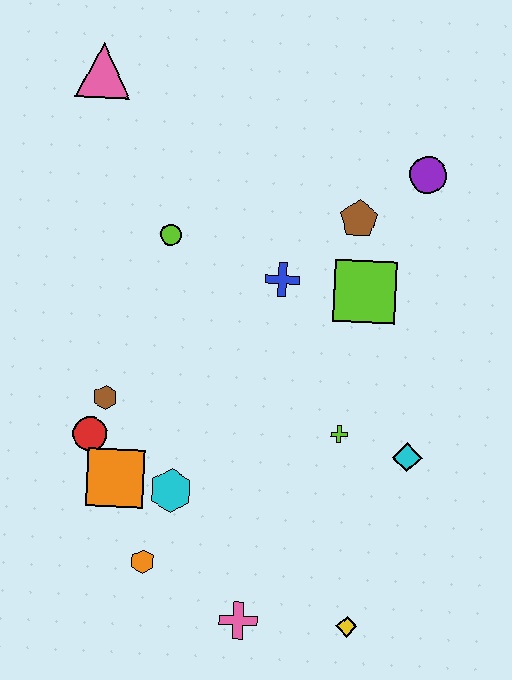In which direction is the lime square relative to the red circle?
The lime square is to the right of the red circle.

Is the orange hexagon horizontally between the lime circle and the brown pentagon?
No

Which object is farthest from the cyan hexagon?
The pink triangle is farthest from the cyan hexagon.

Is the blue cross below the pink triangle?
Yes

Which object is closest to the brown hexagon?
The red circle is closest to the brown hexagon.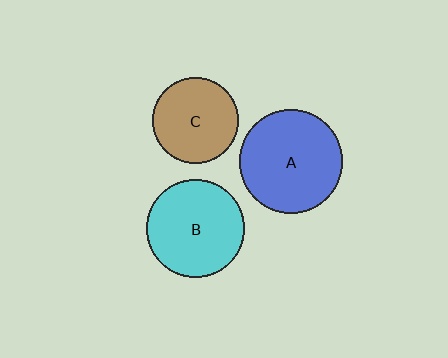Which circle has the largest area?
Circle A (blue).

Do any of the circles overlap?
No, none of the circles overlap.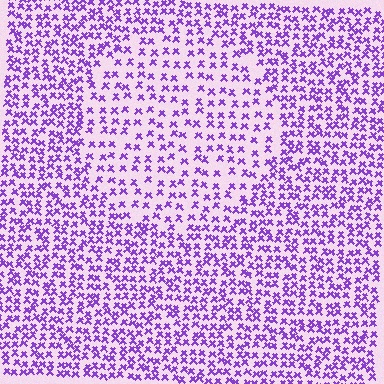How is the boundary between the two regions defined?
The boundary is defined by a change in element density (approximately 1.8x ratio). All elements are the same color, size, and shape.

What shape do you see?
I see a circle.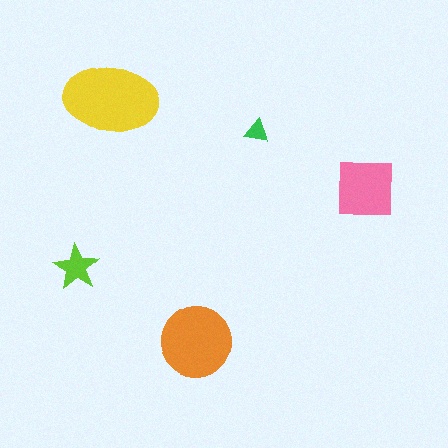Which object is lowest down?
The orange circle is bottommost.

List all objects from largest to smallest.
The yellow ellipse, the orange circle, the pink square, the lime star, the green triangle.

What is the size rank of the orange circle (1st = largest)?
2nd.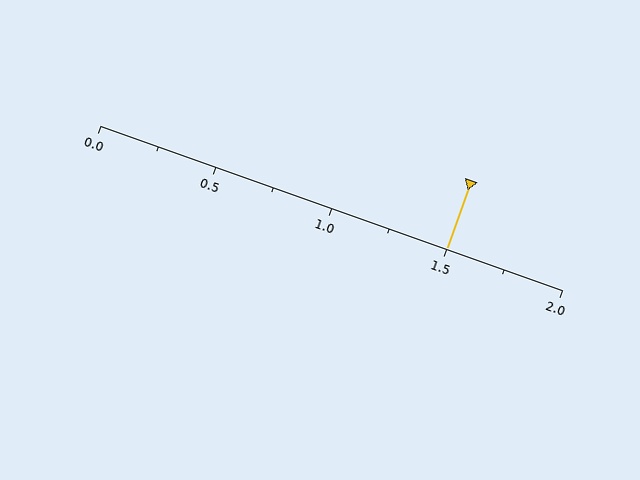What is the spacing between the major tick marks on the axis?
The major ticks are spaced 0.5 apart.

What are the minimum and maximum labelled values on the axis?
The axis runs from 0.0 to 2.0.